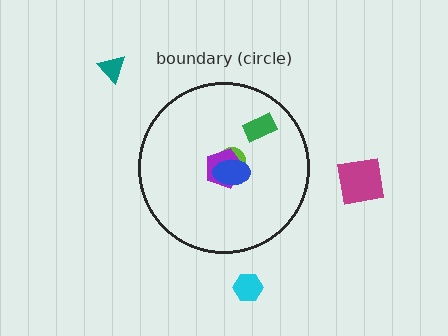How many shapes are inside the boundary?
4 inside, 3 outside.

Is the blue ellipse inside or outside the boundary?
Inside.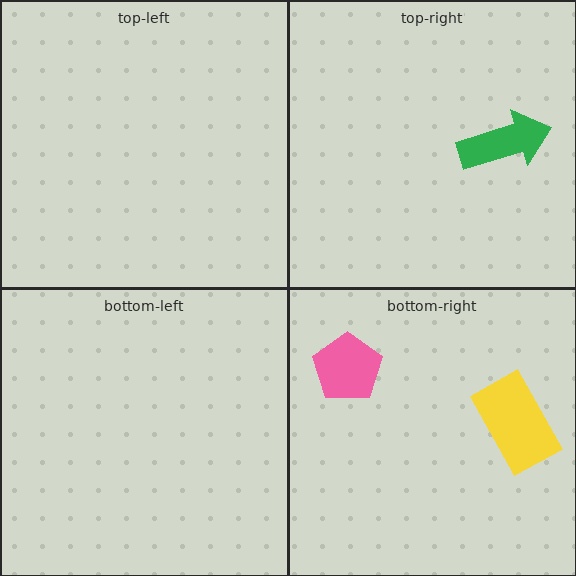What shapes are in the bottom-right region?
The yellow rectangle, the pink pentagon.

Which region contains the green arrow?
The top-right region.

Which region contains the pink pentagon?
The bottom-right region.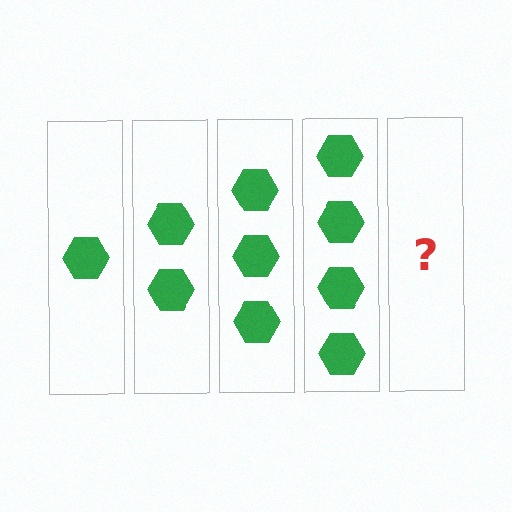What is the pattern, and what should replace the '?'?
The pattern is that each step adds one more hexagon. The '?' should be 5 hexagons.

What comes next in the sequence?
The next element should be 5 hexagons.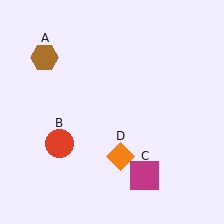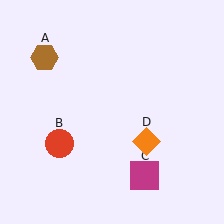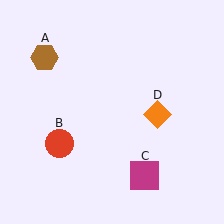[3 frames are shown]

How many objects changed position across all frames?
1 object changed position: orange diamond (object D).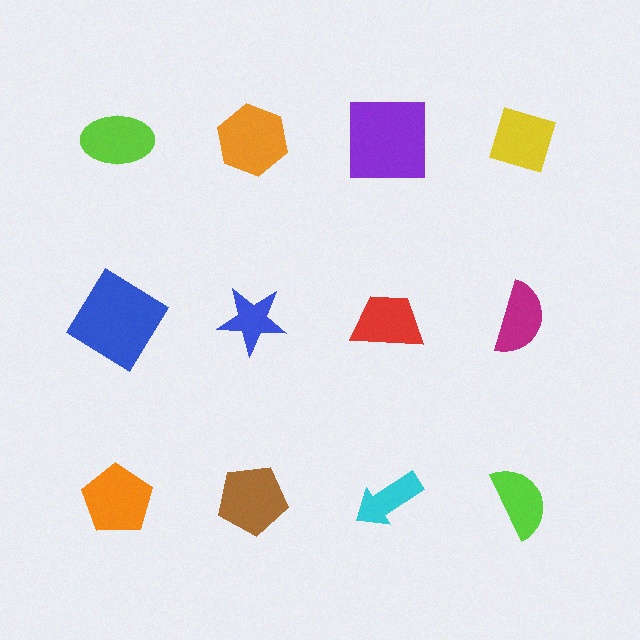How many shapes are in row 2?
4 shapes.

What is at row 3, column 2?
A brown pentagon.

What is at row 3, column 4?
A lime semicircle.